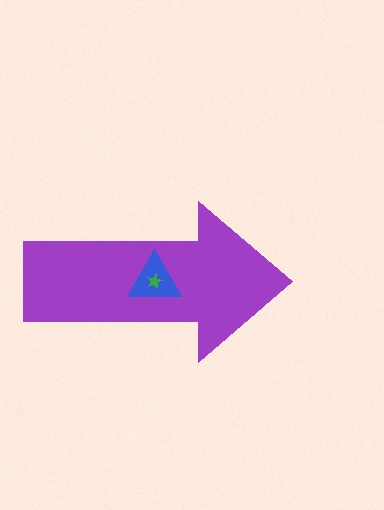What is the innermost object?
The green star.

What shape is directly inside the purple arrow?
The blue triangle.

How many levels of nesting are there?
3.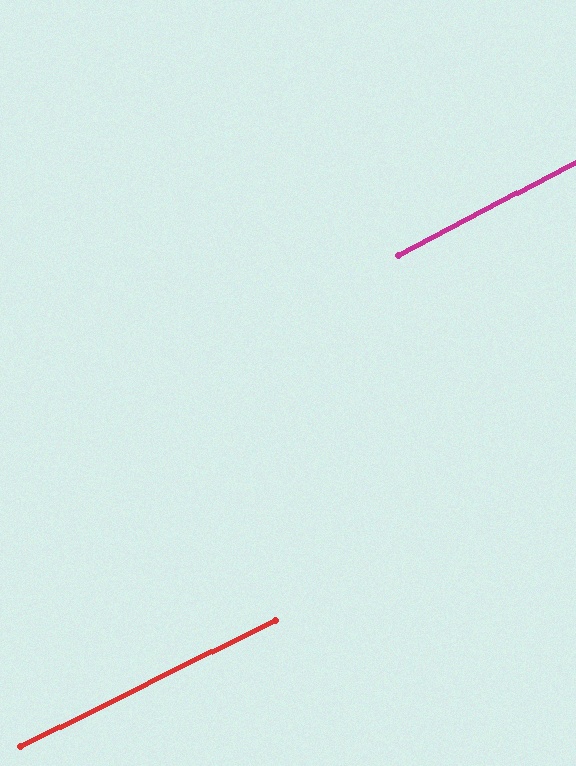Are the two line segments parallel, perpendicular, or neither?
Parallel — their directions differ by only 1.4°.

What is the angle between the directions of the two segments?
Approximately 1 degree.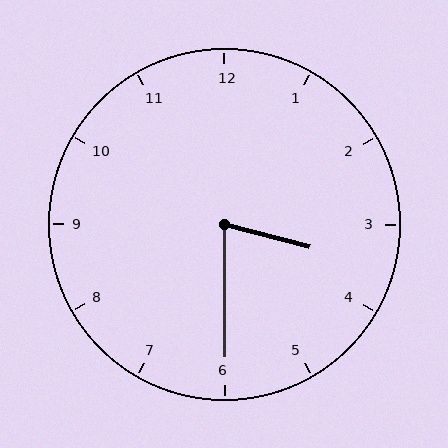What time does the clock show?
3:30.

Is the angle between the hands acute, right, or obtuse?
It is acute.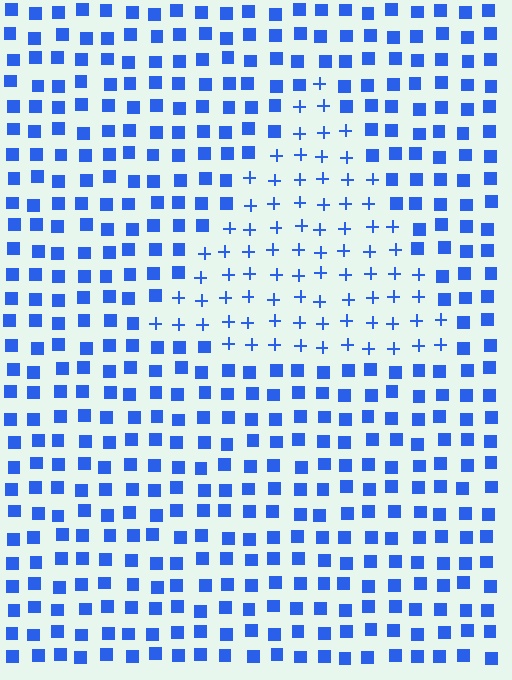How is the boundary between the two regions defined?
The boundary is defined by a change in element shape: plus signs inside vs. squares outside. All elements share the same color and spacing.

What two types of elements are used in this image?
The image uses plus signs inside the triangle region and squares outside it.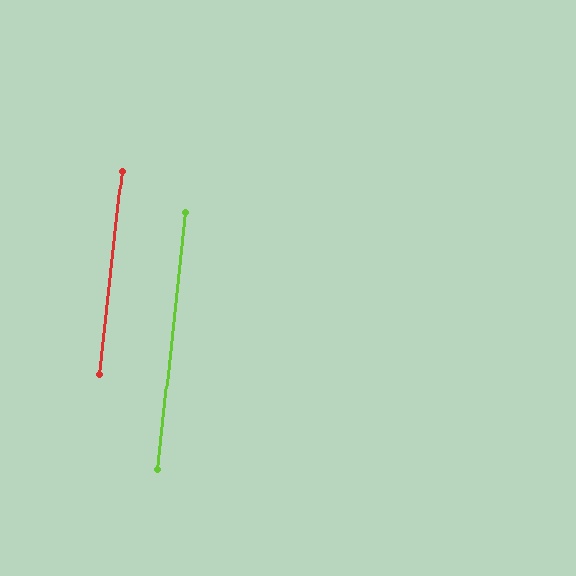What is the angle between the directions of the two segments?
Approximately 0 degrees.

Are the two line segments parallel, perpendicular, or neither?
Parallel — their directions differ by only 0.3°.